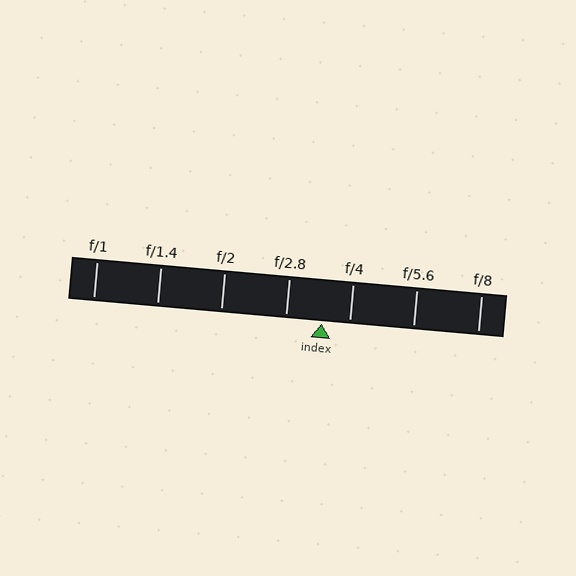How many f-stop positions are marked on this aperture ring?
There are 7 f-stop positions marked.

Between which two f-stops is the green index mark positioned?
The index mark is between f/2.8 and f/4.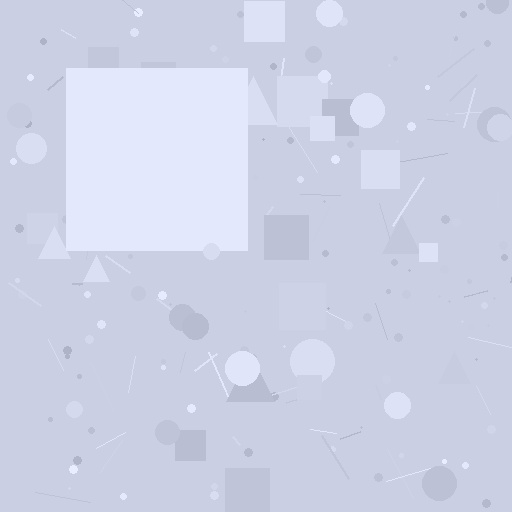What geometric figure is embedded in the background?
A square is embedded in the background.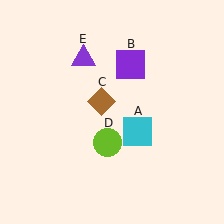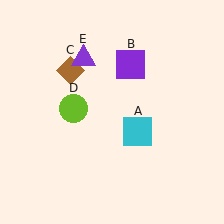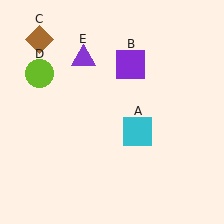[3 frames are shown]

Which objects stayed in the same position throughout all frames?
Cyan square (object A) and purple square (object B) and purple triangle (object E) remained stationary.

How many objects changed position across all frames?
2 objects changed position: brown diamond (object C), lime circle (object D).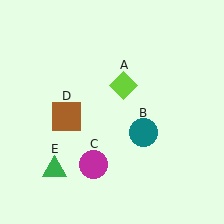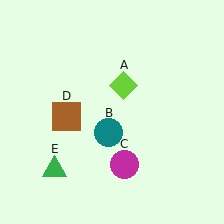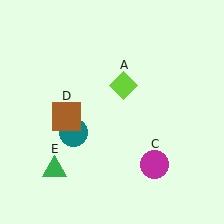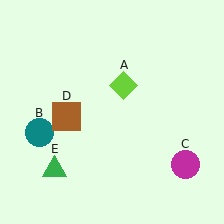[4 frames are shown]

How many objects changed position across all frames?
2 objects changed position: teal circle (object B), magenta circle (object C).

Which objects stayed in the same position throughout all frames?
Lime diamond (object A) and brown square (object D) and green triangle (object E) remained stationary.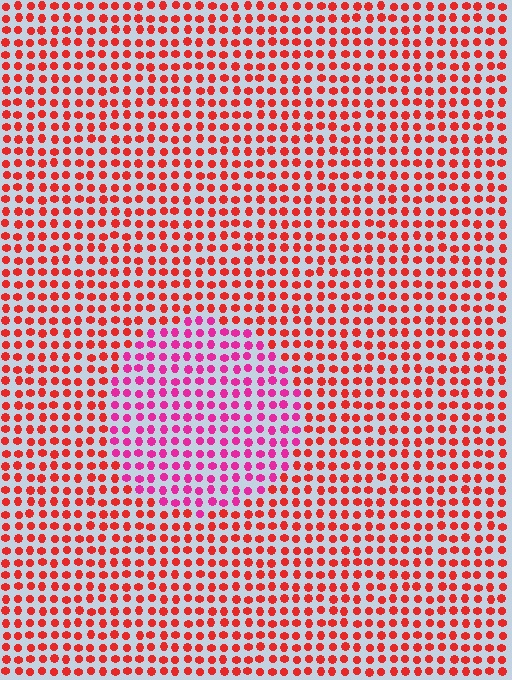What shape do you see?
I see a circle.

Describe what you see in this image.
The image is filled with small red elements in a uniform arrangement. A circle-shaped region is visible where the elements are tinted to a slightly different hue, forming a subtle color boundary.